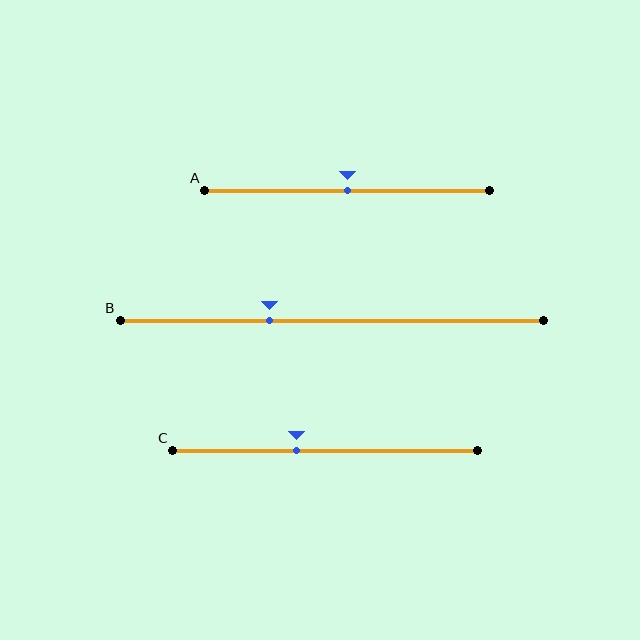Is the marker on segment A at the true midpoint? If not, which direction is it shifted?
Yes, the marker on segment A is at the true midpoint.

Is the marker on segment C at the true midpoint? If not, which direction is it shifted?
No, the marker on segment C is shifted to the left by about 9% of the segment length.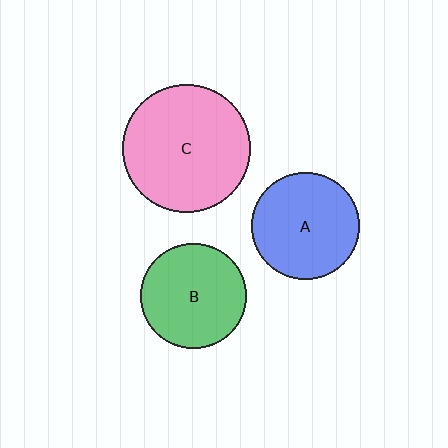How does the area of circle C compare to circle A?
Approximately 1.4 times.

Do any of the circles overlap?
No, none of the circles overlap.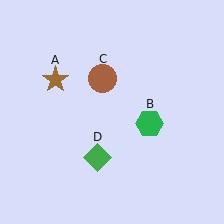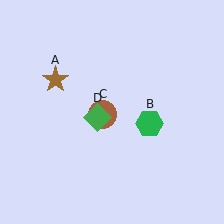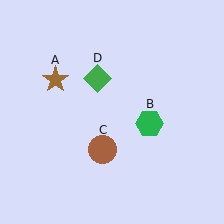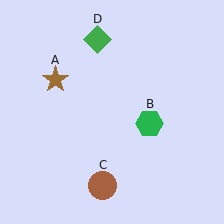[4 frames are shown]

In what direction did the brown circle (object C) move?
The brown circle (object C) moved down.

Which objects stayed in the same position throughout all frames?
Brown star (object A) and green hexagon (object B) remained stationary.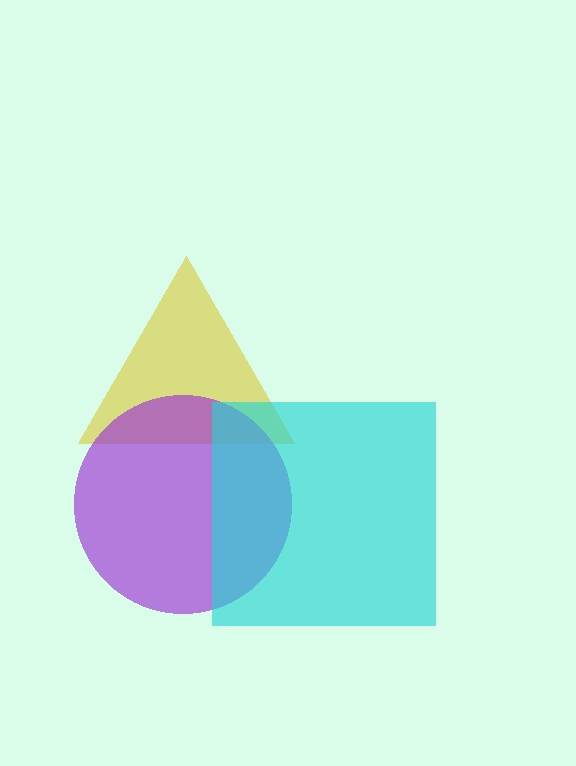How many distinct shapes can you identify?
There are 3 distinct shapes: a yellow triangle, a purple circle, a cyan square.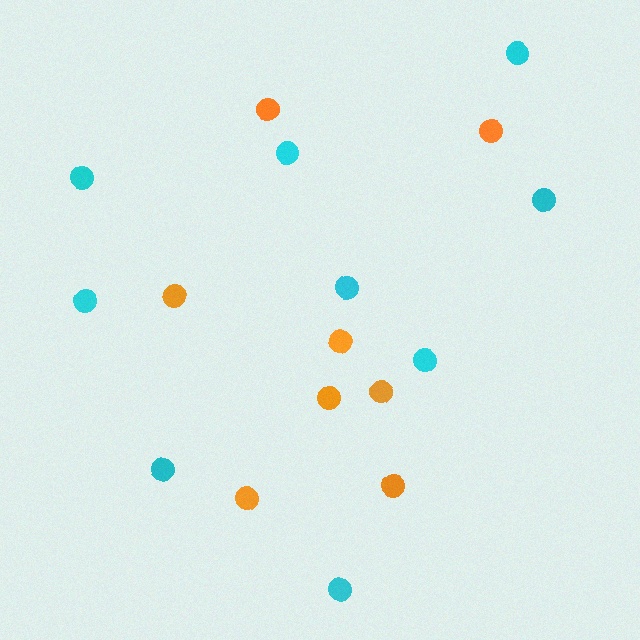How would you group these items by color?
There are 2 groups: one group of cyan circles (9) and one group of orange circles (8).